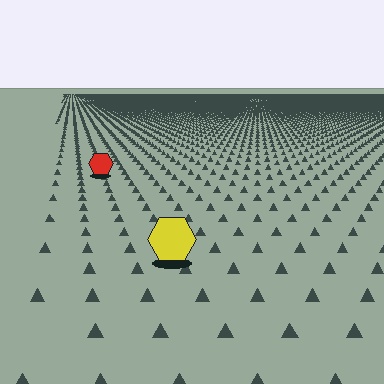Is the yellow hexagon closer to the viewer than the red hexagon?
Yes. The yellow hexagon is closer — you can tell from the texture gradient: the ground texture is coarser near it.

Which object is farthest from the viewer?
The red hexagon is farthest from the viewer. It appears smaller and the ground texture around it is denser.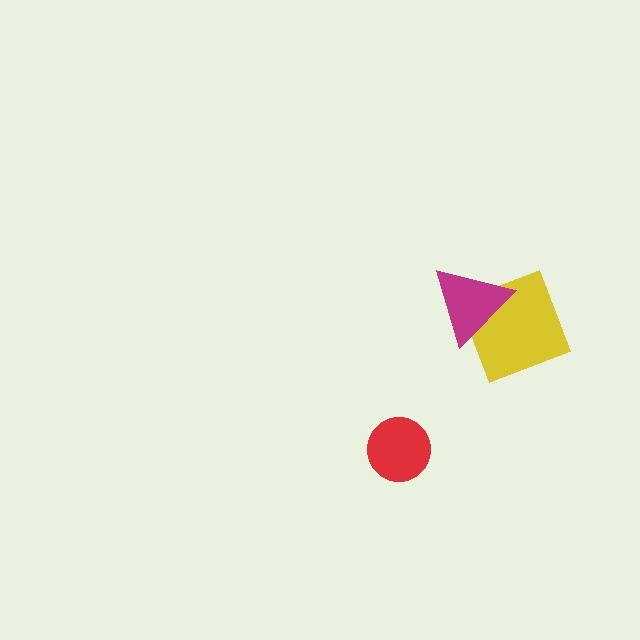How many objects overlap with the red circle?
0 objects overlap with the red circle.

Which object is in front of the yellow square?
The magenta triangle is in front of the yellow square.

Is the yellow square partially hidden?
Yes, it is partially covered by another shape.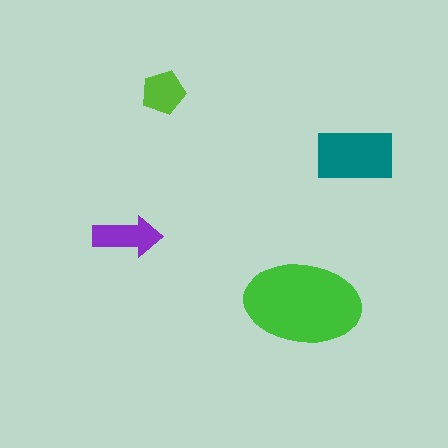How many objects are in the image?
There are 4 objects in the image.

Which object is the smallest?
The lime pentagon.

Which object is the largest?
The green ellipse.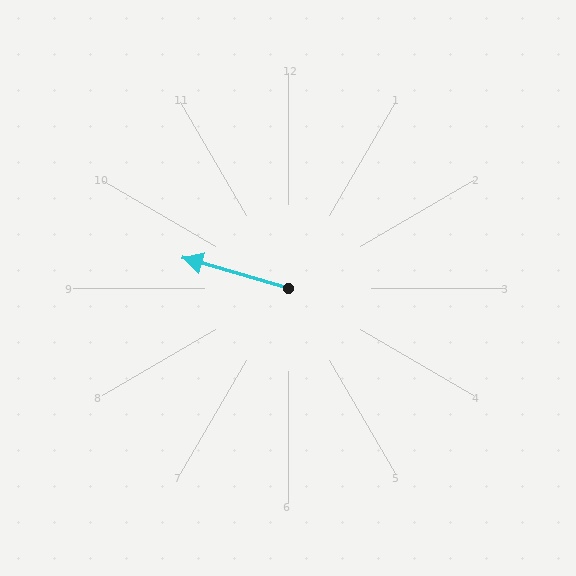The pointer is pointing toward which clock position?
Roughly 10 o'clock.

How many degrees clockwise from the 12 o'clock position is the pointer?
Approximately 286 degrees.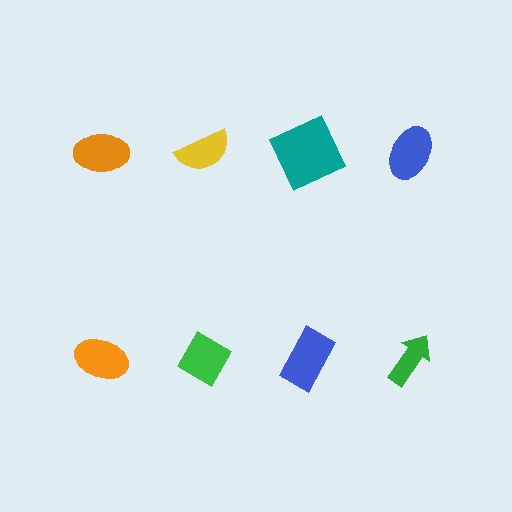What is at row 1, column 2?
A yellow semicircle.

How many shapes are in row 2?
4 shapes.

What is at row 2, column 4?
A green arrow.